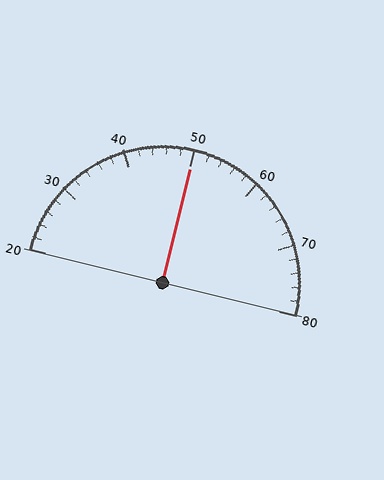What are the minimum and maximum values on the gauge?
The gauge ranges from 20 to 80.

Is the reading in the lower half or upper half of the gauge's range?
The reading is in the upper half of the range (20 to 80).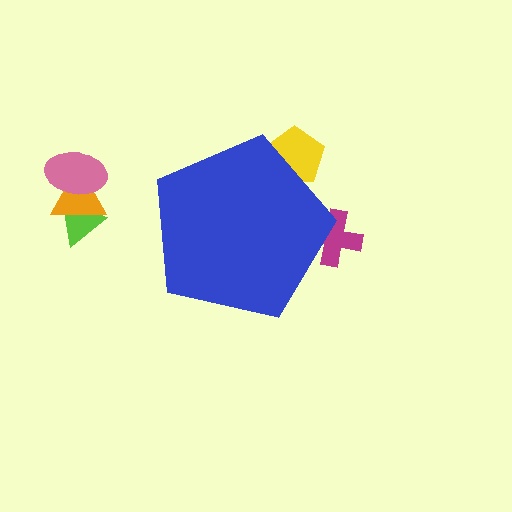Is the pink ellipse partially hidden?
No, the pink ellipse is fully visible.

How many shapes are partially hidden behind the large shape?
2 shapes are partially hidden.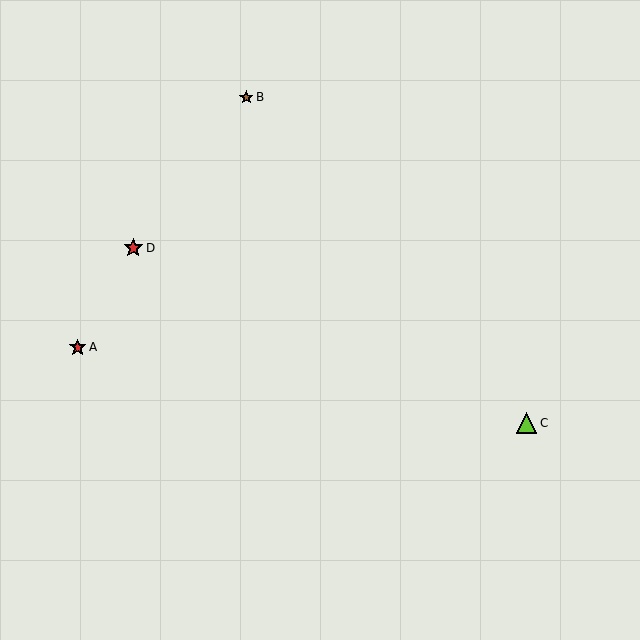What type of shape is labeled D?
Shape D is a red star.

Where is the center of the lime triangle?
The center of the lime triangle is at (526, 423).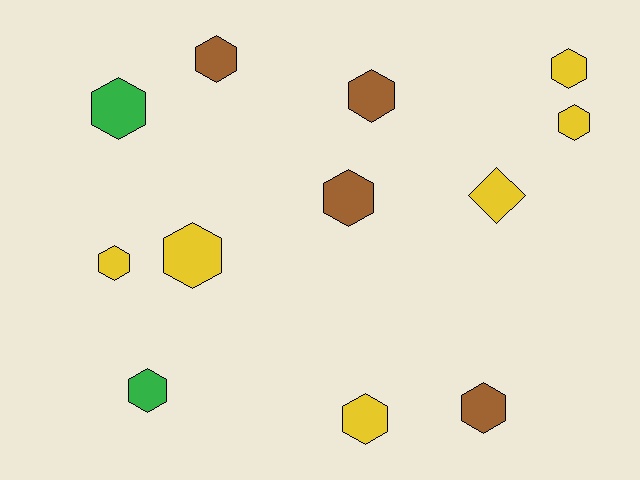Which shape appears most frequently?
Hexagon, with 11 objects.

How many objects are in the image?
There are 12 objects.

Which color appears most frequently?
Yellow, with 6 objects.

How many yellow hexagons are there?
There are 5 yellow hexagons.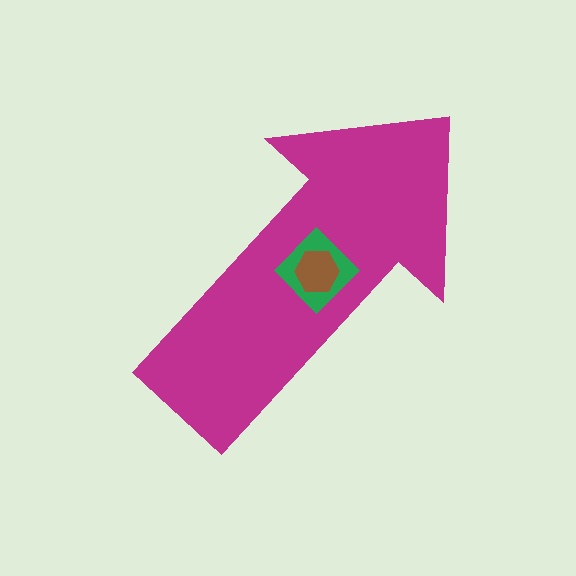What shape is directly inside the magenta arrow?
The green diamond.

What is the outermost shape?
The magenta arrow.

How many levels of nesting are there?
3.